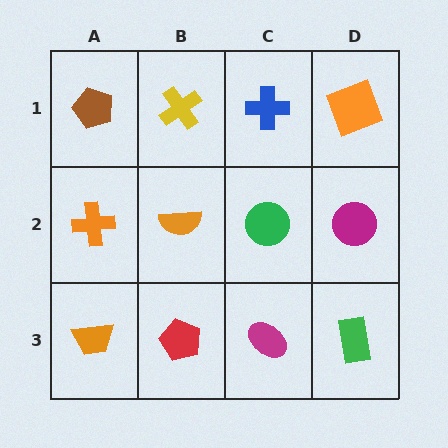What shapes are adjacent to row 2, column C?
A blue cross (row 1, column C), a magenta ellipse (row 3, column C), an orange semicircle (row 2, column B), a magenta circle (row 2, column D).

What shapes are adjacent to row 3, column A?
An orange cross (row 2, column A), a red pentagon (row 3, column B).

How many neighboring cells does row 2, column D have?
3.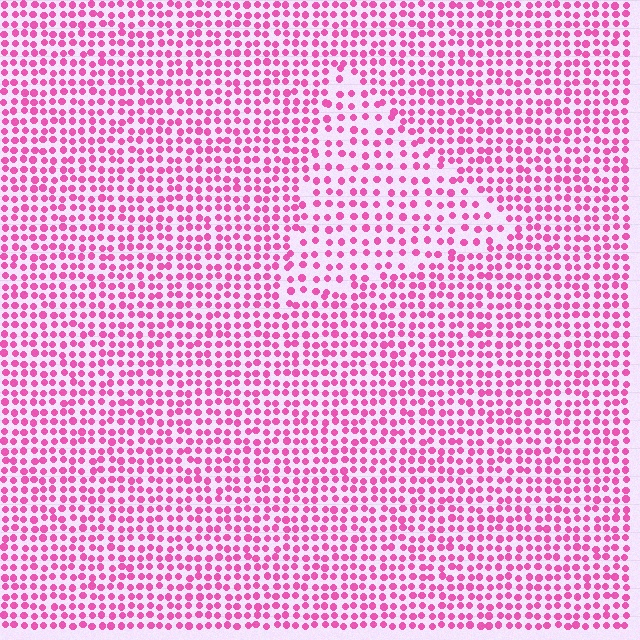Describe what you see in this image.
The image contains small pink elements arranged at two different densities. A triangle-shaped region is visible where the elements are less densely packed than the surrounding area.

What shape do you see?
I see a triangle.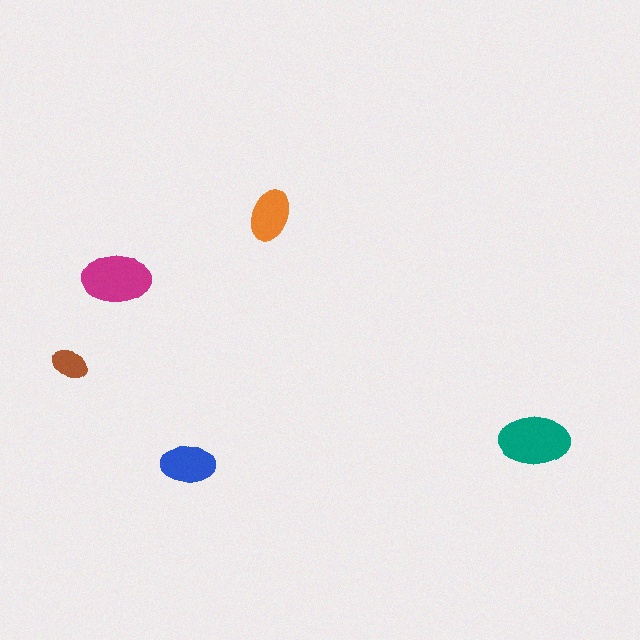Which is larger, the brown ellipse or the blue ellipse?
The blue one.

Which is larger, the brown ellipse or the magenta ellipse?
The magenta one.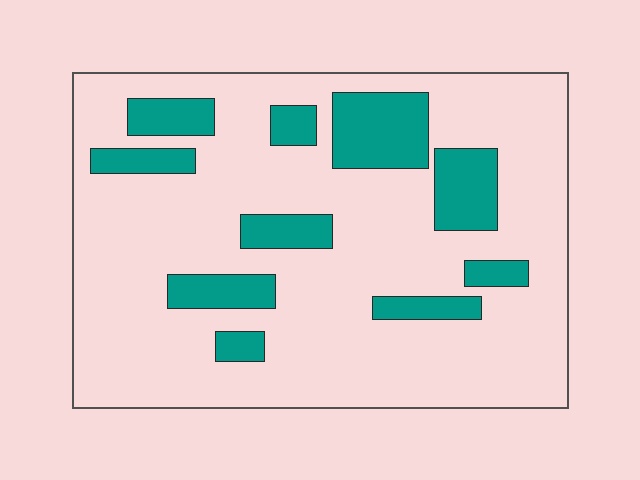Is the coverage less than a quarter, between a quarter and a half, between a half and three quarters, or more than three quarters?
Less than a quarter.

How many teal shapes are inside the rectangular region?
10.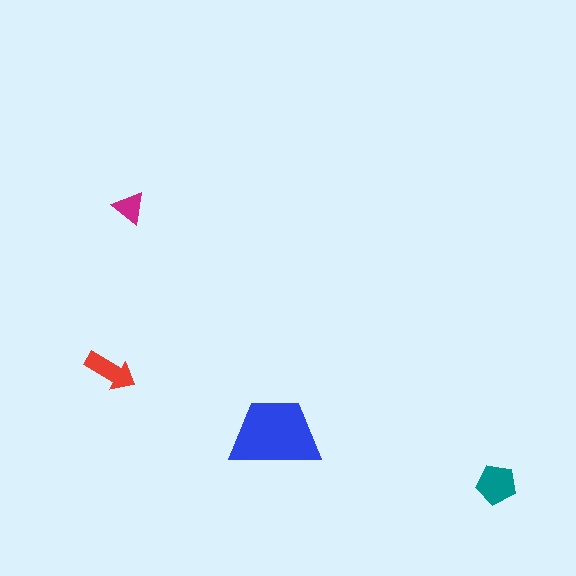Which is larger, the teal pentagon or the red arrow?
The teal pentagon.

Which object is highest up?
The magenta triangle is topmost.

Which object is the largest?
The blue trapezoid.